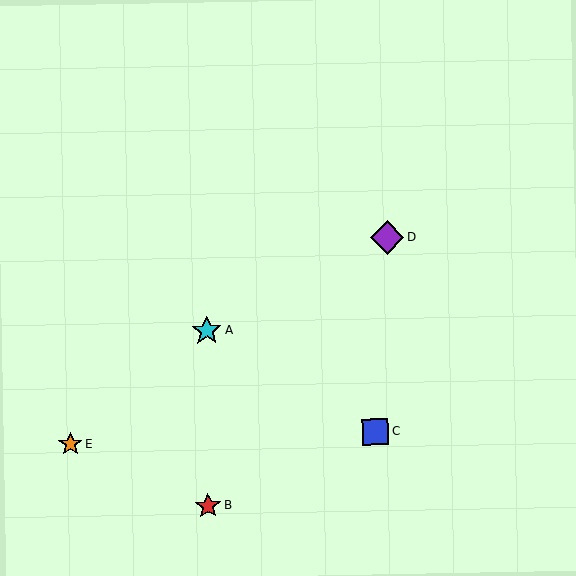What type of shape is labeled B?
Shape B is a red star.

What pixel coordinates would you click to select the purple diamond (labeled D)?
Click at (387, 237) to select the purple diamond D.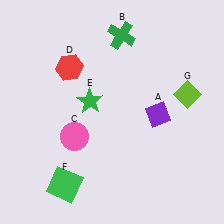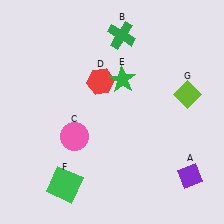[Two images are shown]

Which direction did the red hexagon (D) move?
The red hexagon (D) moved right.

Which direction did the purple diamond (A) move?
The purple diamond (A) moved down.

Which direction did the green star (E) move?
The green star (E) moved right.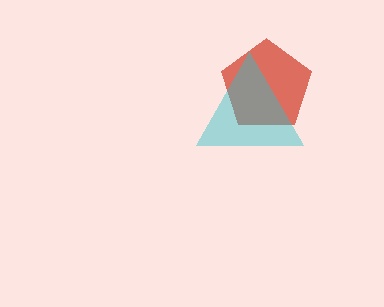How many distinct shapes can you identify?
There are 2 distinct shapes: a red pentagon, a cyan triangle.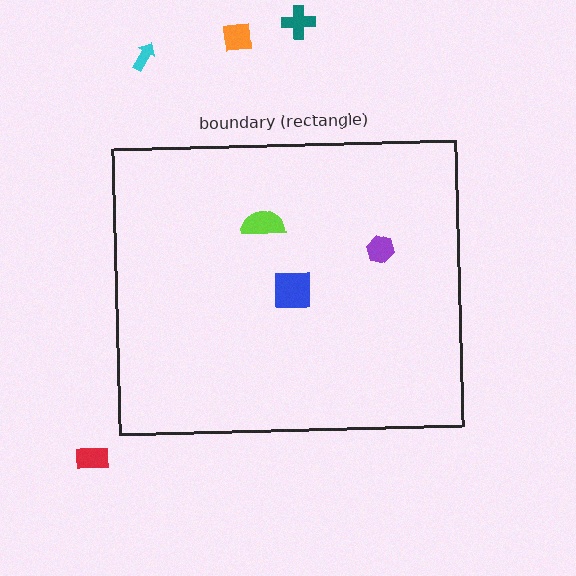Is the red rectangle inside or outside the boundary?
Outside.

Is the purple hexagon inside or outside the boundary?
Inside.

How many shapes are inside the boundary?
3 inside, 4 outside.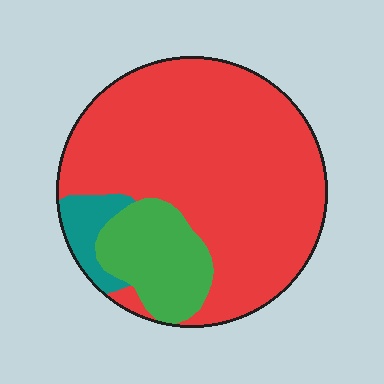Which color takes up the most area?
Red, at roughly 75%.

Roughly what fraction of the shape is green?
Green covers roughly 15% of the shape.